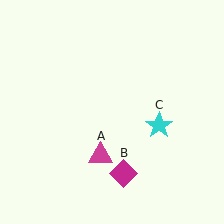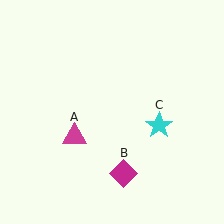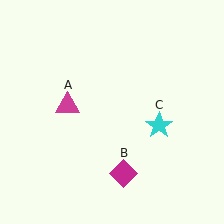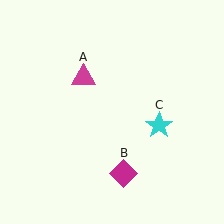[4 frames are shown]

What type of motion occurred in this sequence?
The magenta triangle (object A) rotated clockwise around the center of the scene.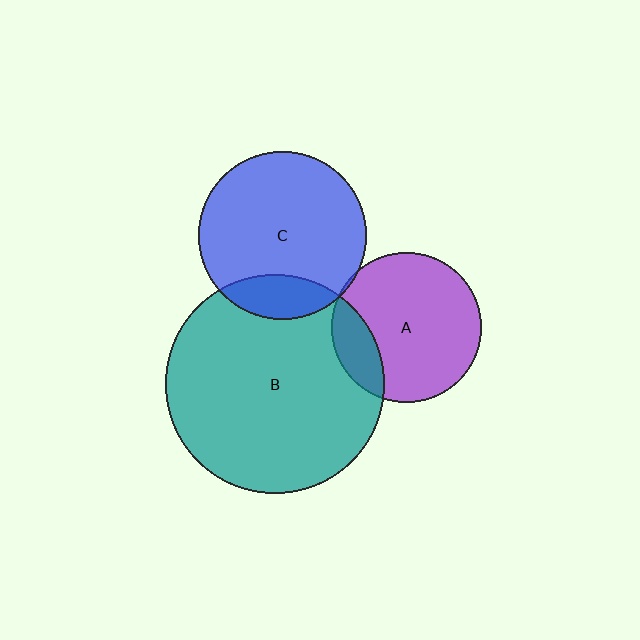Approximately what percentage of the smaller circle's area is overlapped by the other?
Approximately 15%.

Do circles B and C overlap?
Yes.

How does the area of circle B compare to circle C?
Approximately 1.7 times.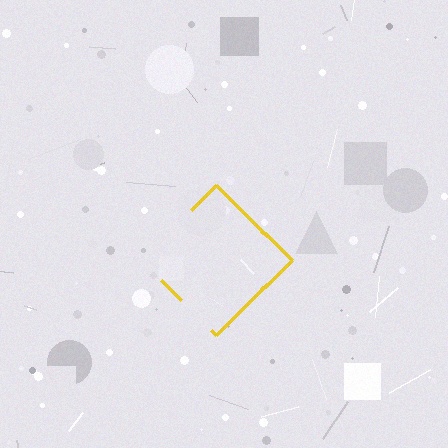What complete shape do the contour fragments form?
The contour fragments form a diamond.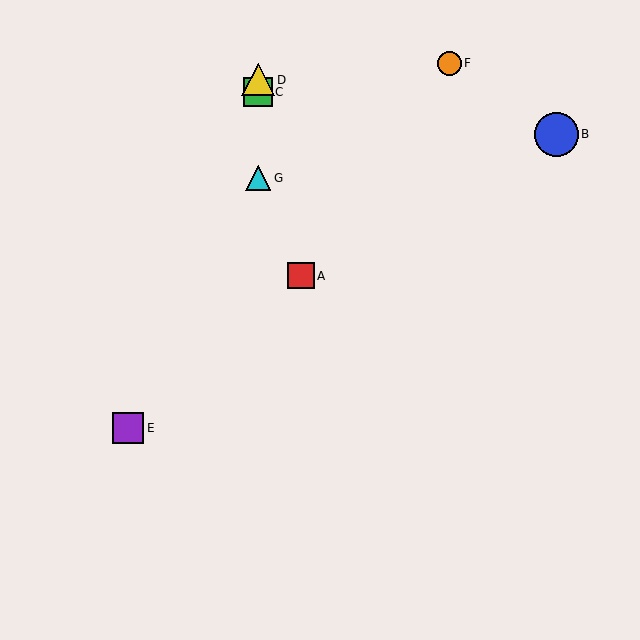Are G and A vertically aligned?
No, G is at x≈258 and A is at x≈301.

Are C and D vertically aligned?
Yes, both are at x≈258.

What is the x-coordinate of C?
Object C is at x≈258.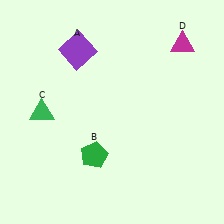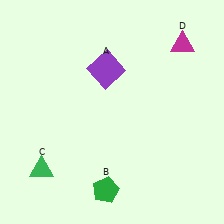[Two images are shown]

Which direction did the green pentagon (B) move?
The green pentagon (B) moved down.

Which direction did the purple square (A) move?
The purple square (A) moved right.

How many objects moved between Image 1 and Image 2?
3 objects moved between the two images.